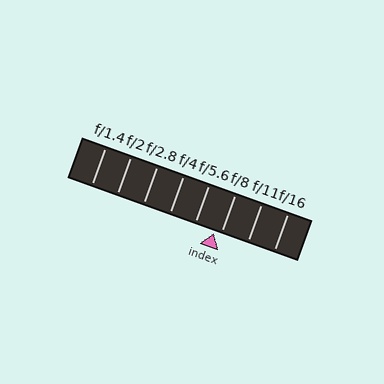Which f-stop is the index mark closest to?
The index mark is closest to f/8.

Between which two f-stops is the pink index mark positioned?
The index mark is between f/5.6 and f/8.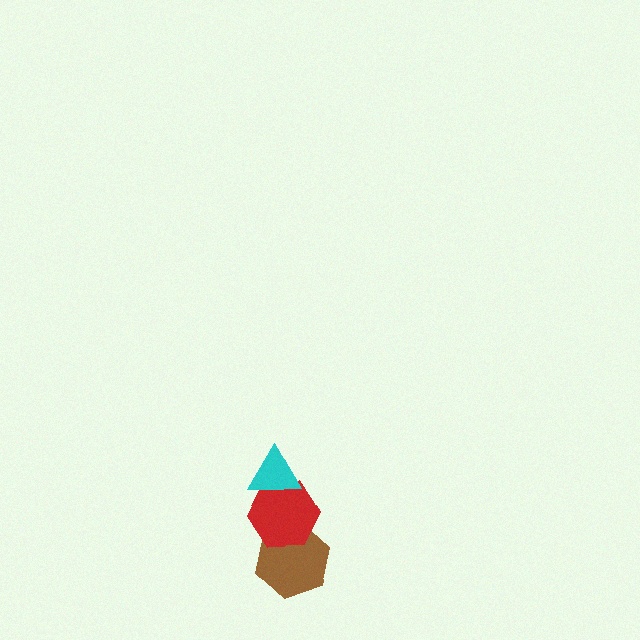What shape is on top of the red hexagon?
The cyan triangle is on top of the red hexagon.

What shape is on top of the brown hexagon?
The red hexagon is on top of the brown hexagon.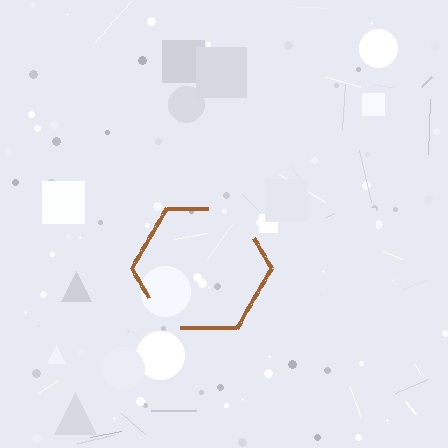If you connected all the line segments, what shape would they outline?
They would outline a hexagon.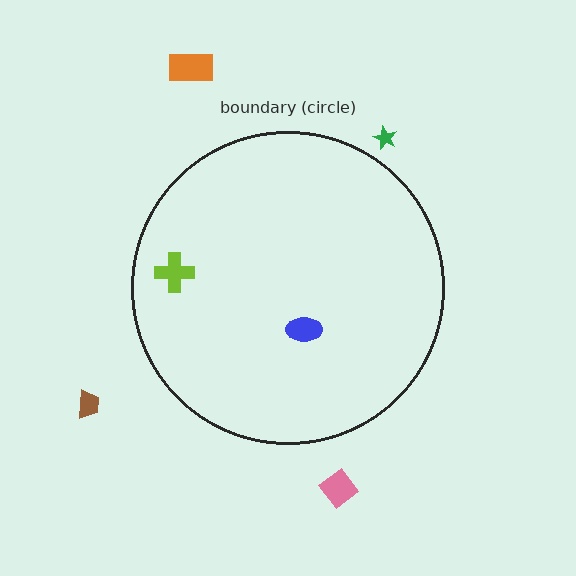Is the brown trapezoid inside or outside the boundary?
Outside.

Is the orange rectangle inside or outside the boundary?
Outside.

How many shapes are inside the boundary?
2 inside, 4 outside.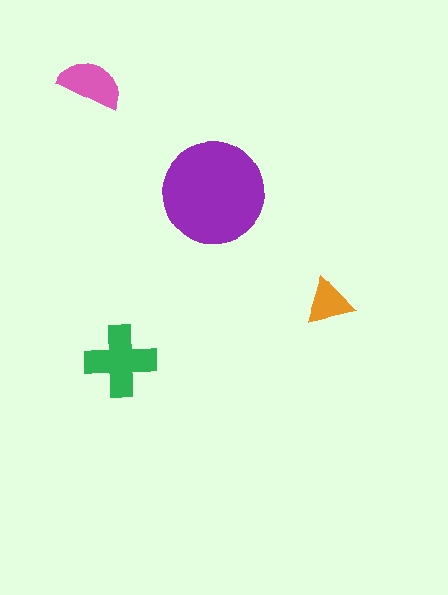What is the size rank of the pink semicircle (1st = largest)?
3rd.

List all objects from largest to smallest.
The purple circle, the green cross, the pink semicircle, the orange triangle.